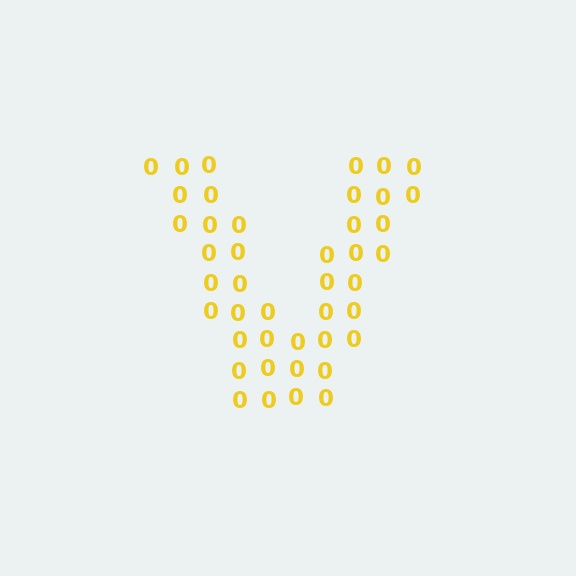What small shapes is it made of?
It is made of small digit 0's.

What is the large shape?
The large shape is the letter V.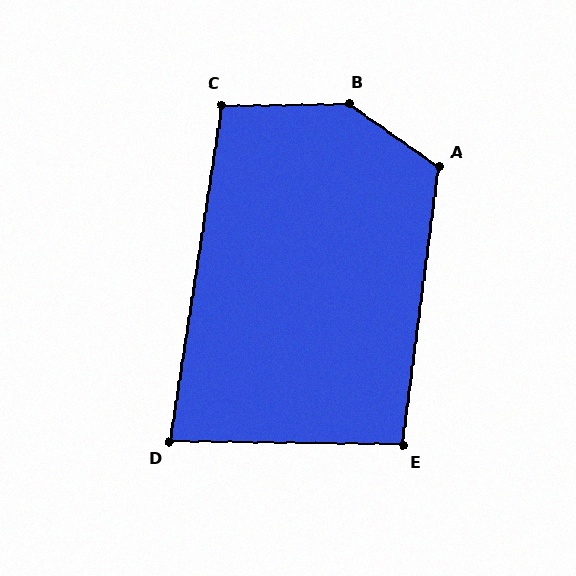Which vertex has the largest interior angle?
B, at approximately 144 degrees.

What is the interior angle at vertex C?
Approximately 100 degrees (obtuse).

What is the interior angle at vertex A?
Approximately 117 degrees (obtuse).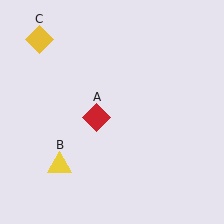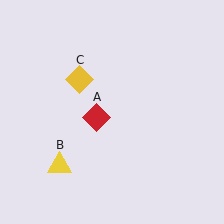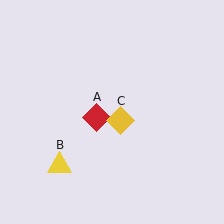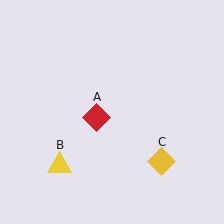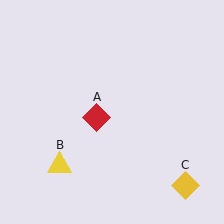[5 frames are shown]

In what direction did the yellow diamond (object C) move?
The yellow diamond (object C) moved down and to the right.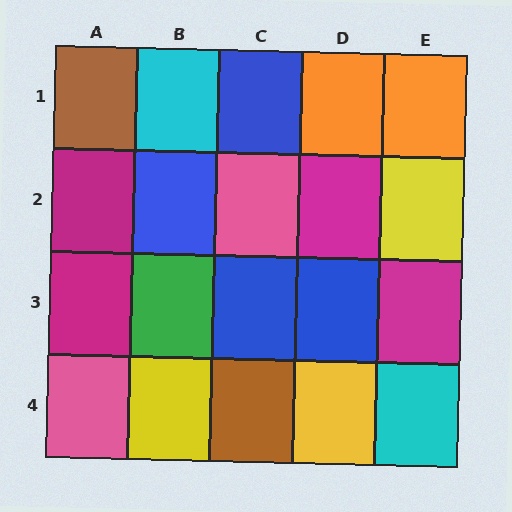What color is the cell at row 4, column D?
Yellow.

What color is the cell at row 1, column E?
Orange.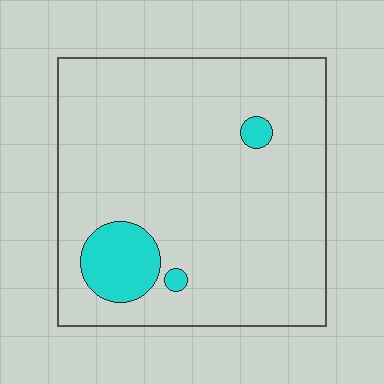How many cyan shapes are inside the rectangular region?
3.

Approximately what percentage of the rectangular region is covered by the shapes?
Approximately 10%.